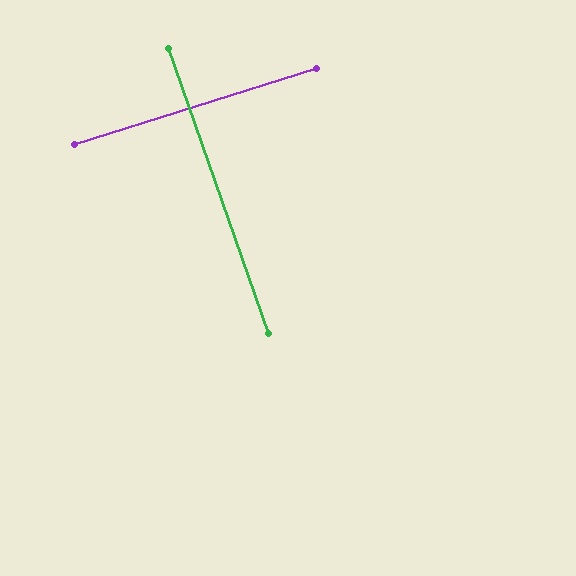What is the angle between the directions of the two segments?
Approximately 88 degrees.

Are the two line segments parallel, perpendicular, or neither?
Perpendicular — they meet at approximately 88°.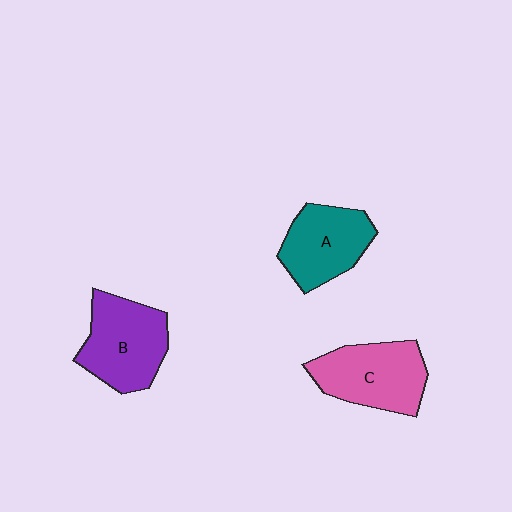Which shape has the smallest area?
Shape A (teal).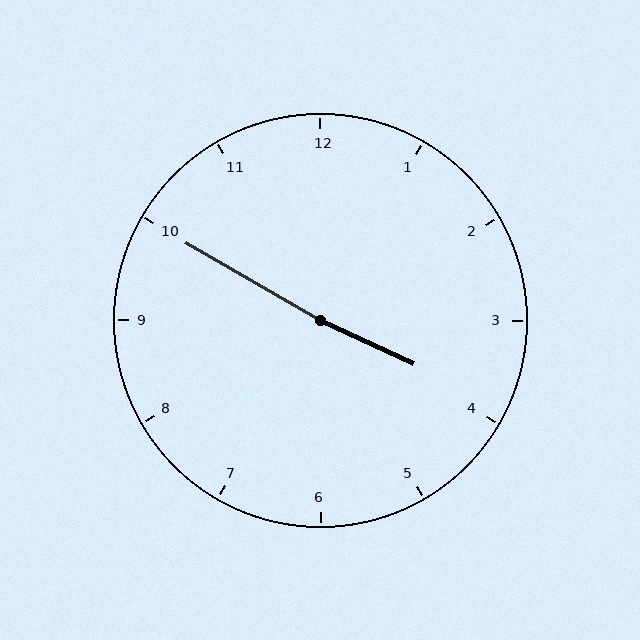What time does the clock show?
3:50.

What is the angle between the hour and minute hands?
Approximately 175 degrees.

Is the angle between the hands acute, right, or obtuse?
It is obtuse.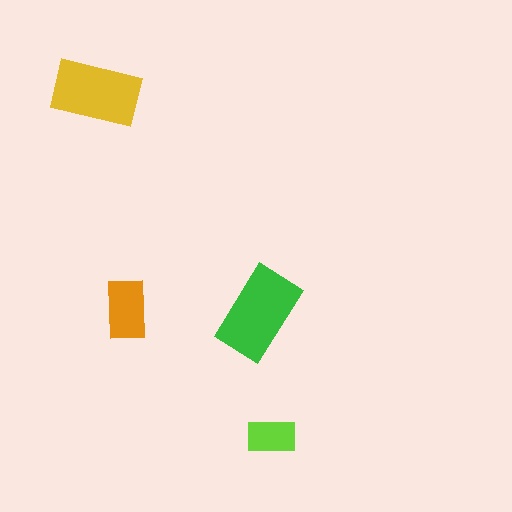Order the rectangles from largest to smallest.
the green one, the yellow one, the orange one, the lime one.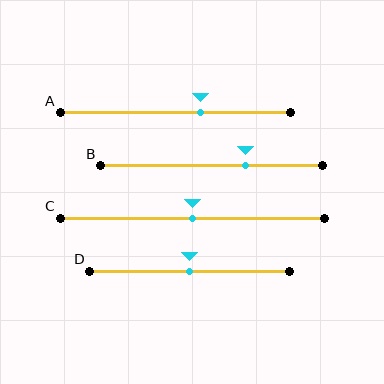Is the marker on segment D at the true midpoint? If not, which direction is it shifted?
Yes, the marker on segment D is at the true midpoint.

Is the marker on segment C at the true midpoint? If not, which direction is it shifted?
Yes, the marker on segment C is at the true midpoint.